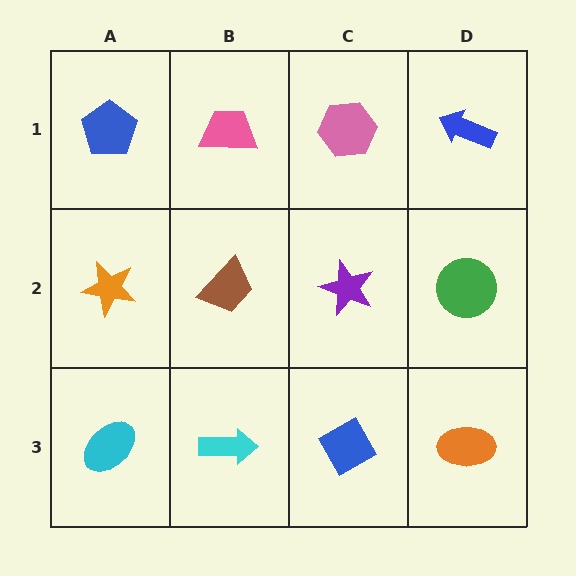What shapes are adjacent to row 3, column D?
A green circle (row 2, column D), a blue diamond (row 3, column C).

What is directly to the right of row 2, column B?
A purple star.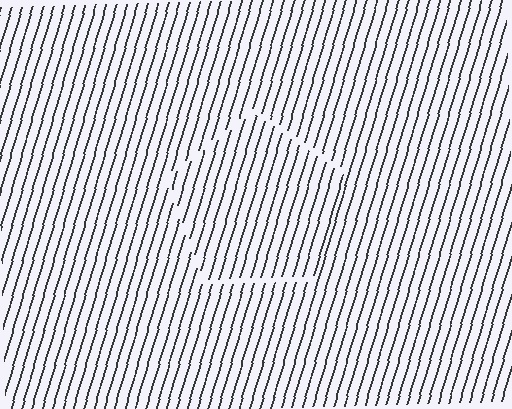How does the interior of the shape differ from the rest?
The interior of the shape contains the same grating, shifted by half a period — the contour is defined by the phase discontinuity where line-ends from the inner and outer gratings abut.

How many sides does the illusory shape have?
5 sides — the line-ends trace a pentagon.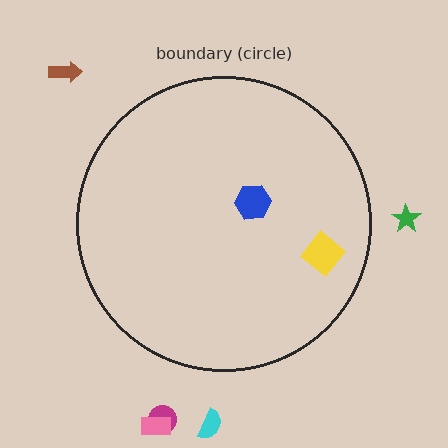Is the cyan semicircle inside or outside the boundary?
Outside.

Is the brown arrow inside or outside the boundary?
Outside.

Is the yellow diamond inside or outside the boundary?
Inside.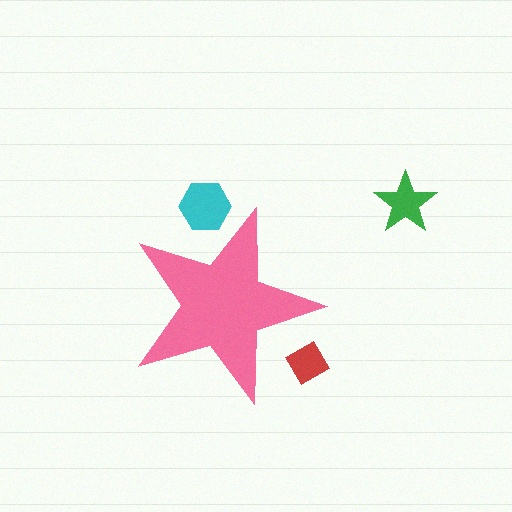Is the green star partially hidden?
No, the green star is fully visible.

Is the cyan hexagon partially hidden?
Yes, the cyan hexagon is partially hidden behind the pink star.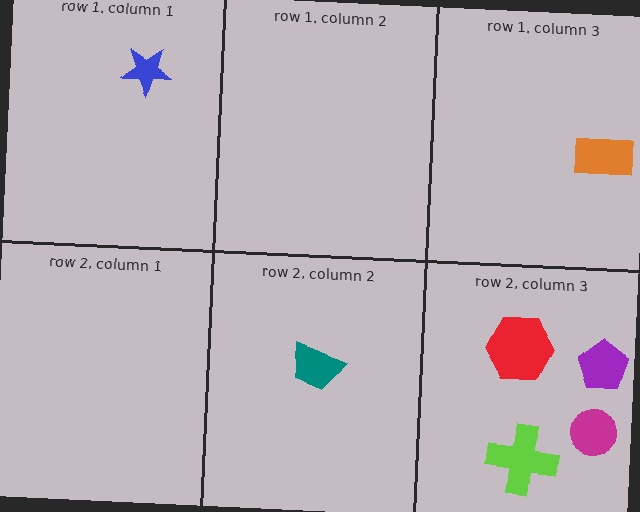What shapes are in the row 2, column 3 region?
The purple pentagon, the red hexagon, the lime cross, the magenta circle.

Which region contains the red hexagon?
The row 2, column 3 region.